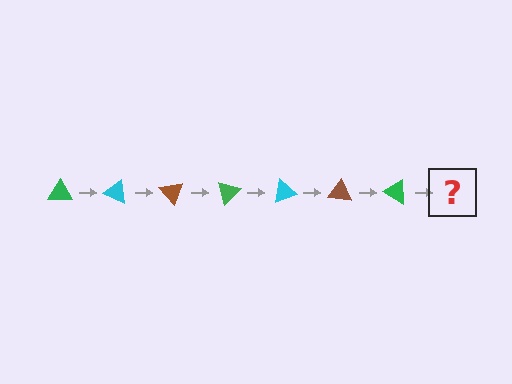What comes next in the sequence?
The next element should be a cyan triangle, rotated 175 degrees from the start.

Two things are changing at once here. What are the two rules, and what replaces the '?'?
The two rules are that it rotates 25 degrees each step and the color cycles through green, cyan, and brown. The '?' should be a cyan triangle, rotated 175 degrees from the start.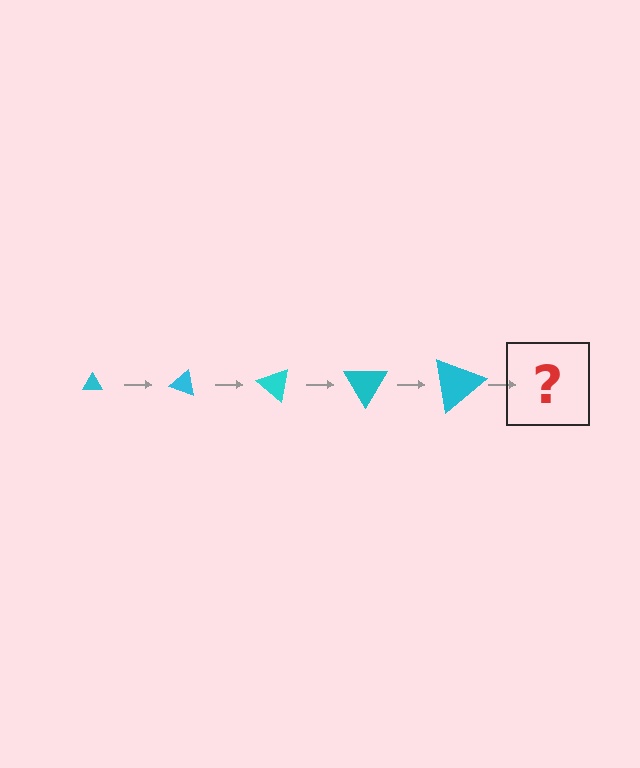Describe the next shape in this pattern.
It should be a triangle, larger than the previous one and rotated 100 degrees from the start.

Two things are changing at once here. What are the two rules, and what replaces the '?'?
The two rules are that the triangle grows larger each step and it rotates 20 degrees each step. The '?' should be a triangle, larger than the previous one and rotated 100 degrees from the start.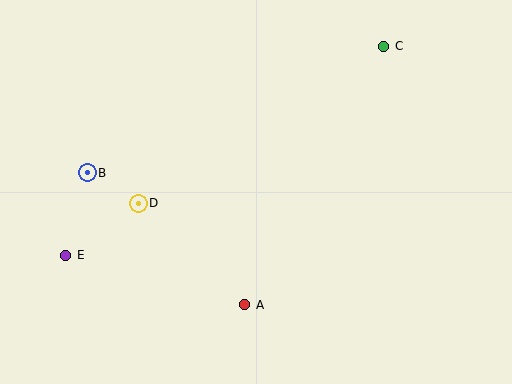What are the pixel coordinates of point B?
Point B is at (87, 173).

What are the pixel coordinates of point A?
Point A is at (245, 305).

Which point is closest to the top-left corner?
Point B is closest to the top-left corner.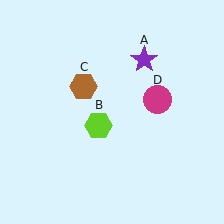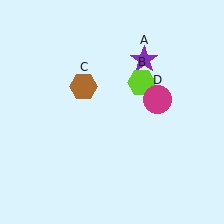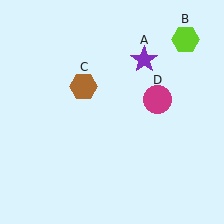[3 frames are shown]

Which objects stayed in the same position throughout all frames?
Purple star (object A) and brown hexagon (object C) and magenta circle (object D) remained stationary.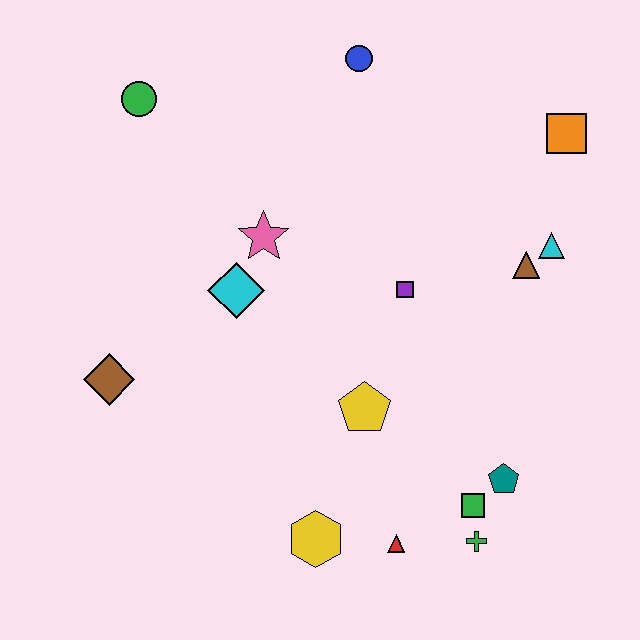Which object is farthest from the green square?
The green circle is farthest from the green square.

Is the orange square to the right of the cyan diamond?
Yes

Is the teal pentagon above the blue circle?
No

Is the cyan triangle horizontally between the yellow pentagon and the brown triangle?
No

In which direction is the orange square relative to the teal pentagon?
The orange square is above the teal pentagon.